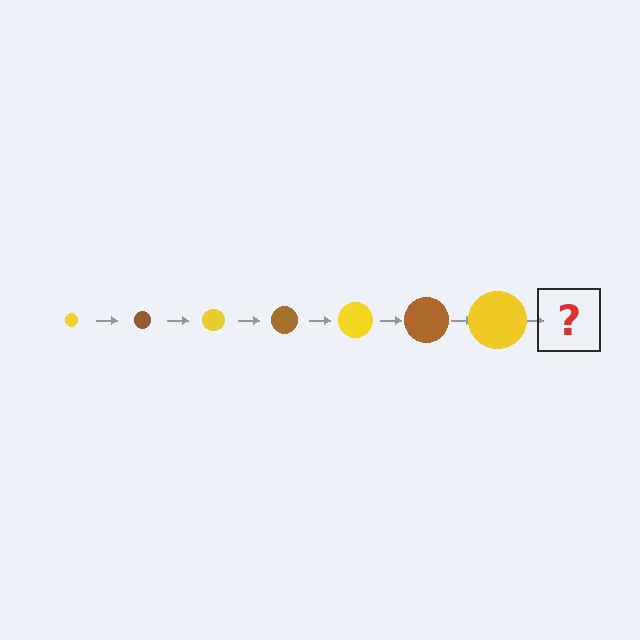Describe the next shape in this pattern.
It should be a brown circle, larger than the previous one.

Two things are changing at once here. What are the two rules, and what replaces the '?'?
The two rules are that the circle grows larger each step and the color cycles through yellow and brown. The '?' should be a brown circle, larger than the previous one.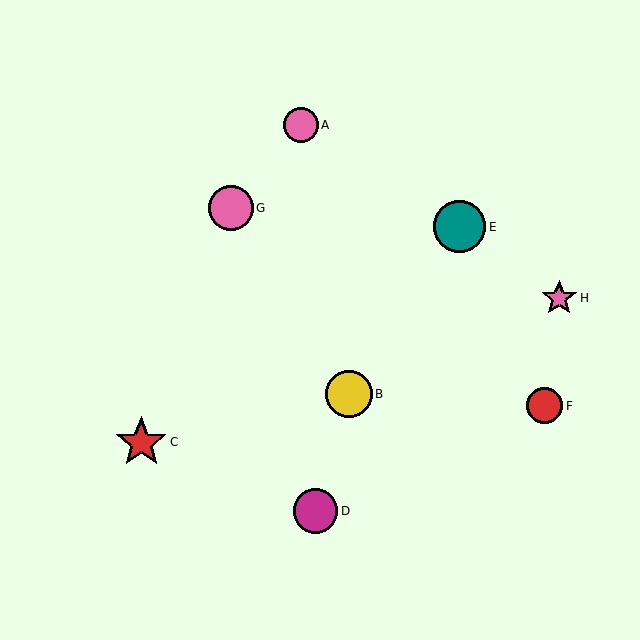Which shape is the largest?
The teal circle (labeled E) is the largest.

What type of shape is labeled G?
Shape G is a pink circle.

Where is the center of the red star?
The center of the red star is at (141, 442).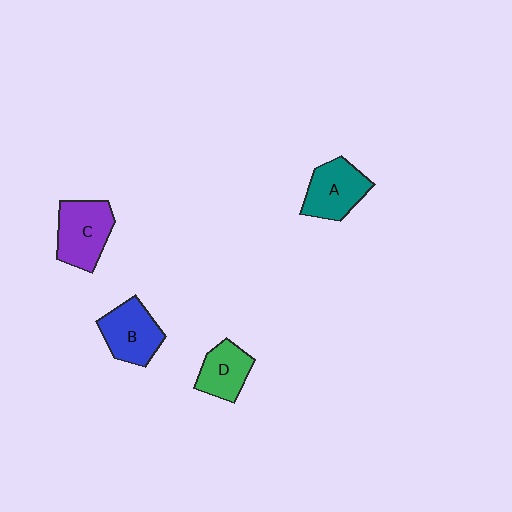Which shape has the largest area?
Shape C (purple).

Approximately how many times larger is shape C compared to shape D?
Approximately 1.4 times.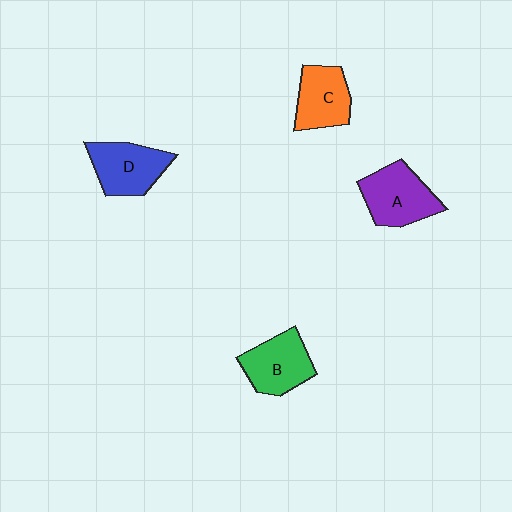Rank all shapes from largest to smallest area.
From largest to smallest: A (purple), D (blue), B (green), C (orange).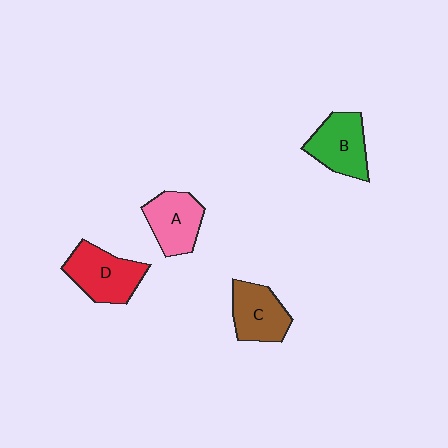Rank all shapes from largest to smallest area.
From largest to smallest: D (red), B (green), A (pink), C (brown).